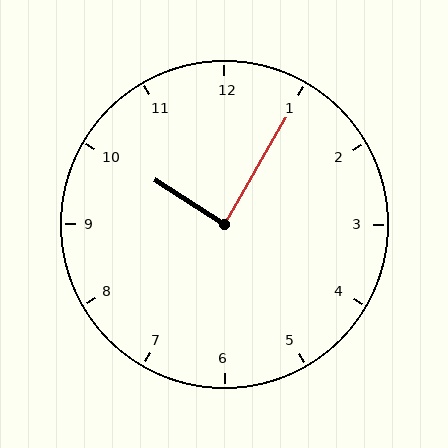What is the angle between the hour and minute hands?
Approximately 88 degrees.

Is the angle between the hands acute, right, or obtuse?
It is right.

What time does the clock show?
10:05.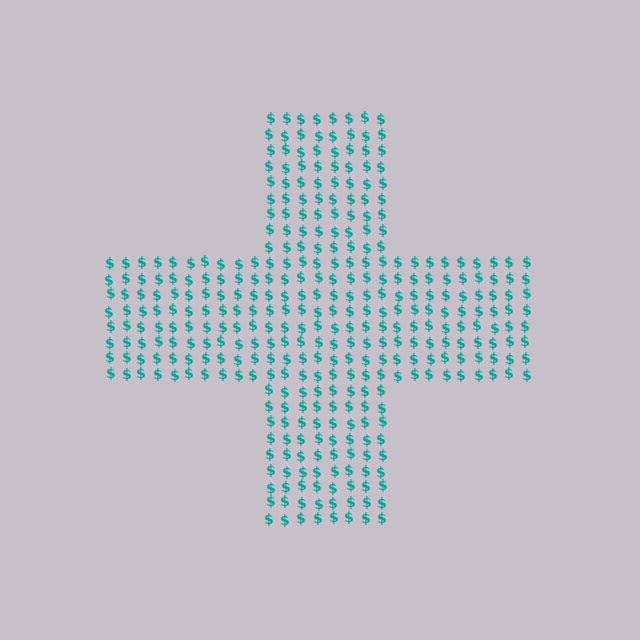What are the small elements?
The small elements are dollar signs.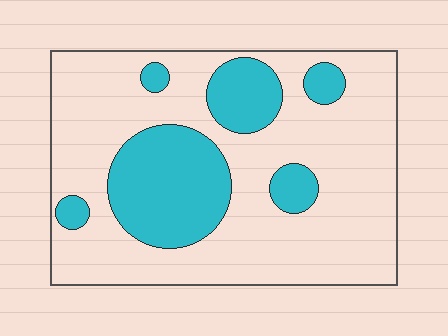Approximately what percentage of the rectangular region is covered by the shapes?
Approximately 25%.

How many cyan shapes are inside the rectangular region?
6.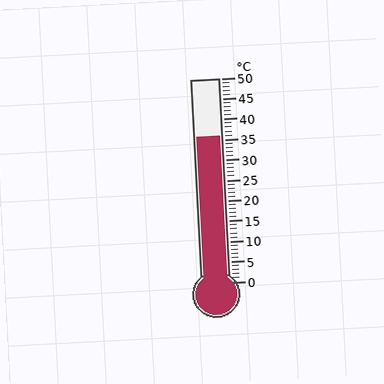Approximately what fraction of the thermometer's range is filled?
The thermometer is filled to approximately 70% of its range.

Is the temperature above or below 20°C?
The temperature is above 20°C.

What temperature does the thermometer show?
The thermometer shows approximately 36°C.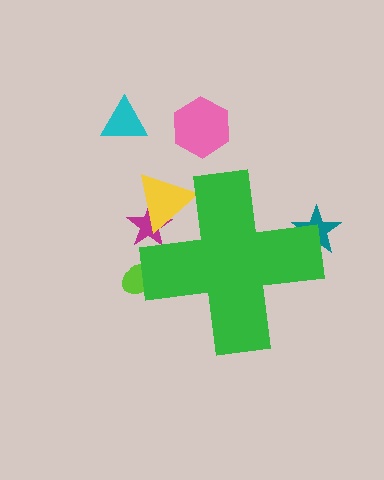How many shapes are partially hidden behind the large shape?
4 shapes are partially hidden.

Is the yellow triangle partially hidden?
Yes, the yellow triangle is partially hidden behind the green cross.